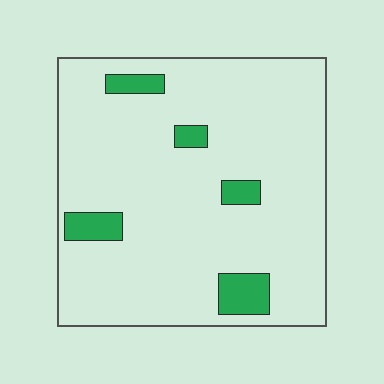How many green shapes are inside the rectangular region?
5.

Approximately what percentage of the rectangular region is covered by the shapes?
Approximately 10%.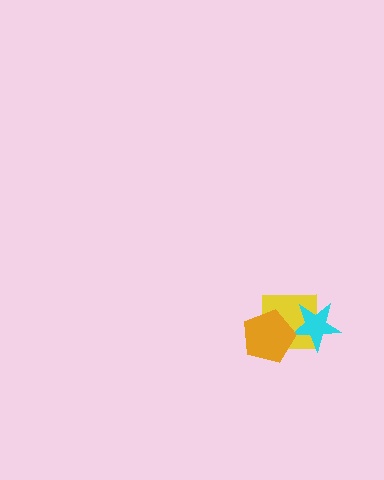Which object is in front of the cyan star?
The orange pentagon is in front of the cyan star.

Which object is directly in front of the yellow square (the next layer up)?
The cyan star is directly in front of the yellow square.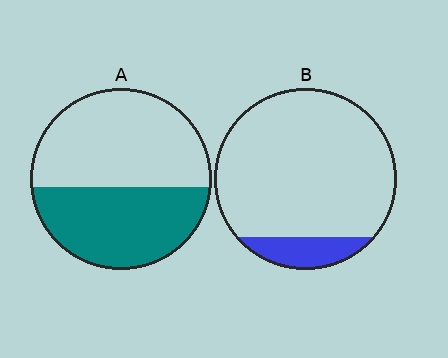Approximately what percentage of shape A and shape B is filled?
A is approximately 45% and B is approximately 10%.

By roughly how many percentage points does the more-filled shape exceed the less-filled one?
By roughly 30 percentage points (A over B).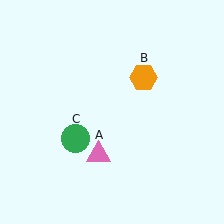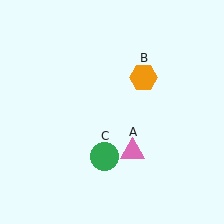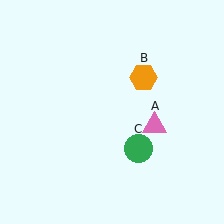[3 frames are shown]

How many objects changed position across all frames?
2 objects changed position: pink triangle (object A), green circle (object C).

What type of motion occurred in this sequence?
The pink triangle (object A), green circle (object C) rotated counterclockwise around the center of the scene.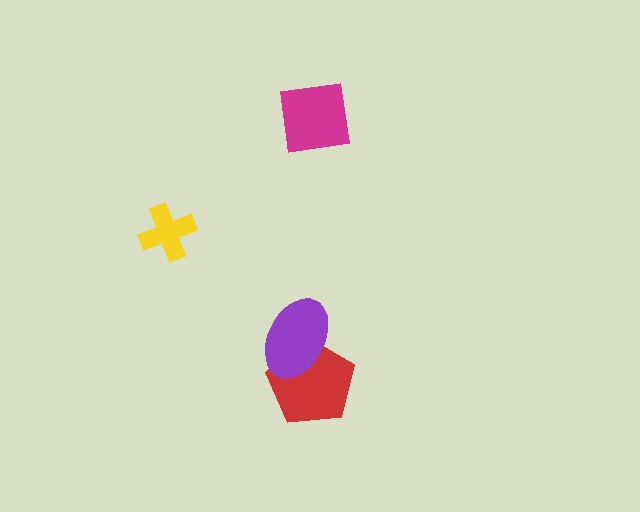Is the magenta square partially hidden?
No, no other shape covers it.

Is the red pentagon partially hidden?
Yes, it is partially covered by another shape.